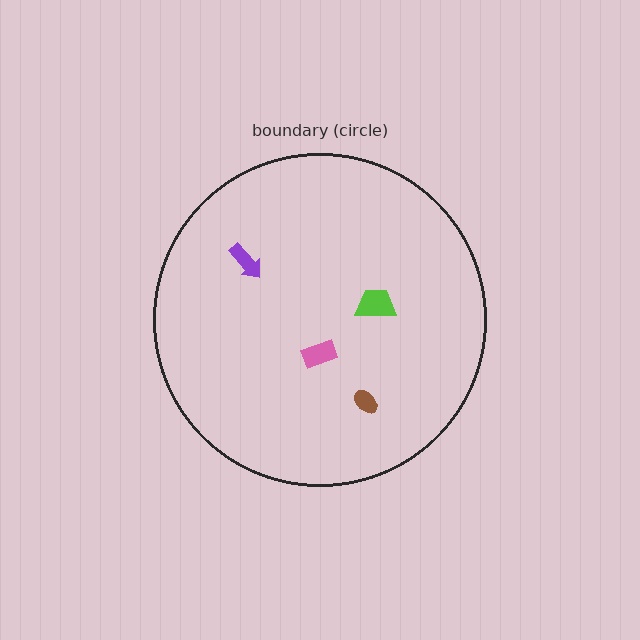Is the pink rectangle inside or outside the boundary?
Inside.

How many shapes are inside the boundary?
4 inside, 0 outside.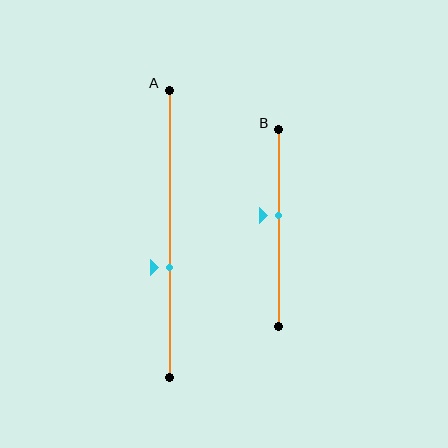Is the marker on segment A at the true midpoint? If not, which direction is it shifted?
No, the marker on segment A is shifted downward by about 12% of the segment length.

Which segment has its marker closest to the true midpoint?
Segment B has its marker closest to the true midpoint.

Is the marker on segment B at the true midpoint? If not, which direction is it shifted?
No, the marker on segment B is shifted upward by about 6% of the segment length.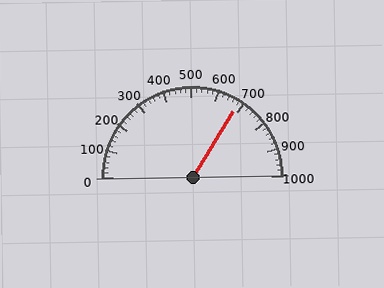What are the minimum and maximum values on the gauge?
The gauge ranges from 0 to 1000.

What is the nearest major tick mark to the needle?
The nearest major tick mark is 700.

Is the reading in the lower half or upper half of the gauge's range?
The reading is in the upper half of the range (0 to 1000).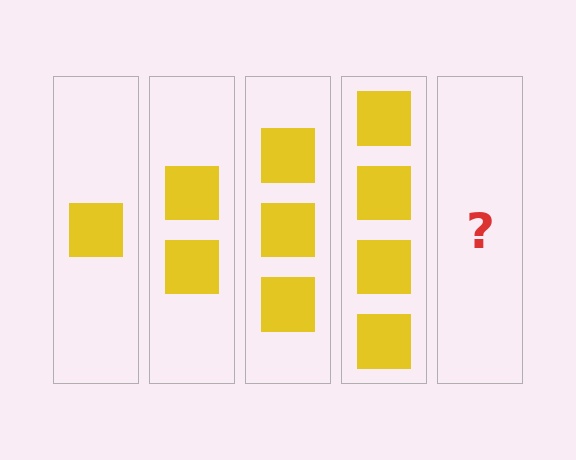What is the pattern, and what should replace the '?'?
The pattern is that each step adds one more square. The '?' should be 5 squares.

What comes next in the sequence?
The next element should be 5 squares.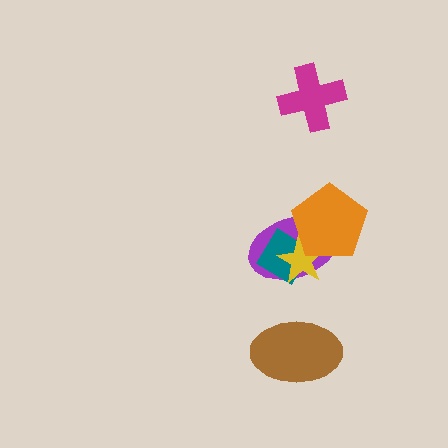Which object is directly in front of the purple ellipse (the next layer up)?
The teal diamond is directly in front of the purple ellipse.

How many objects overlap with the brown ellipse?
0 objects overlap with the brown ellipse.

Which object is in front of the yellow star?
The orange pentagon is in front of the yellow star.